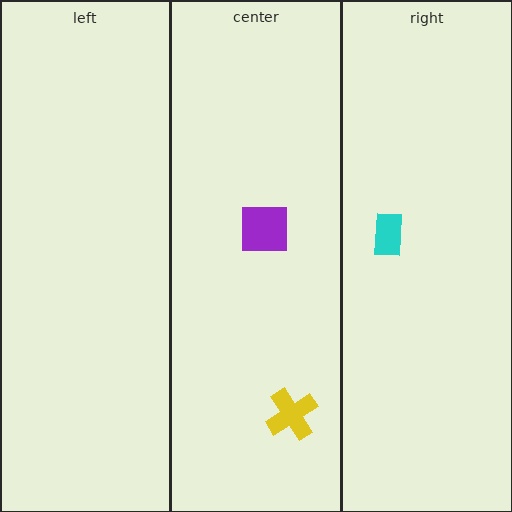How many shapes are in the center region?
2.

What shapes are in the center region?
The purple square, the yellow cross.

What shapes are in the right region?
The cyan rectangle.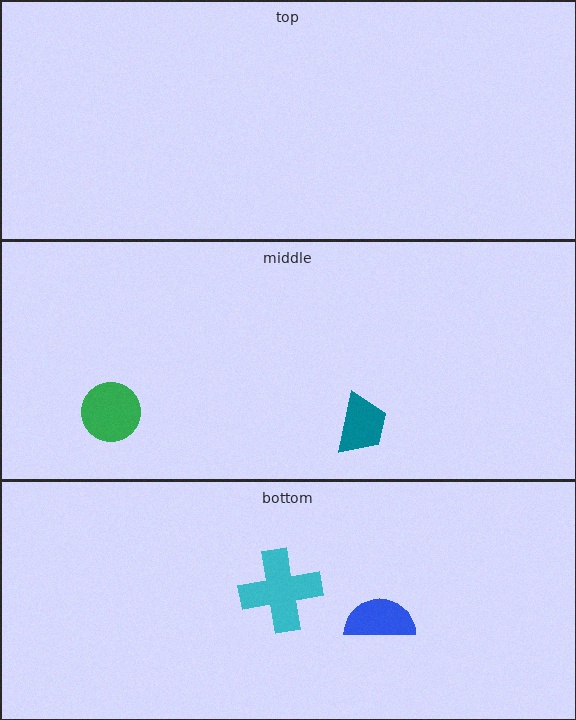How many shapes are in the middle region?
2.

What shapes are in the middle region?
The green circle, the teal trapezoid.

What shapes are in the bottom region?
The cyan cross, the blue semicircle.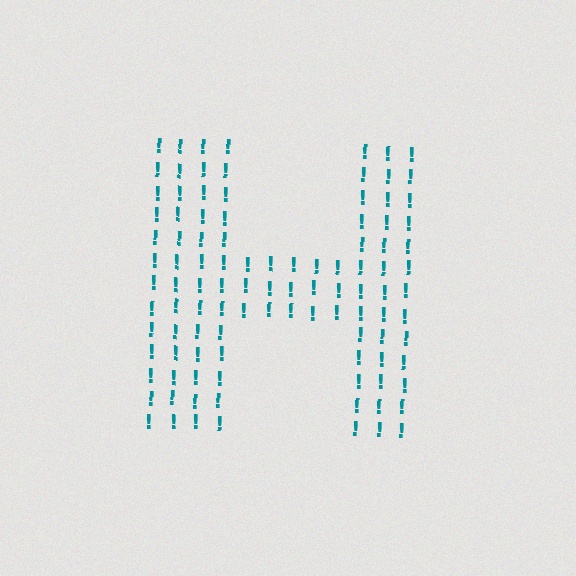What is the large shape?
The large shape is the letter H.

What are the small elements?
The small elements are exclamation marks.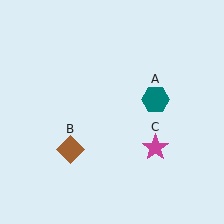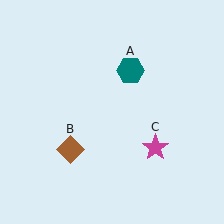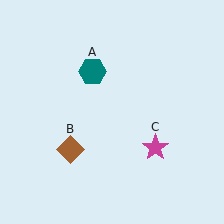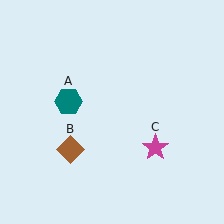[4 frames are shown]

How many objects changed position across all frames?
1 object changed position: teal hexagon (object A).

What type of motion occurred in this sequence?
The teal hexagon (object A) rotated counterclockwise around the center of the scene.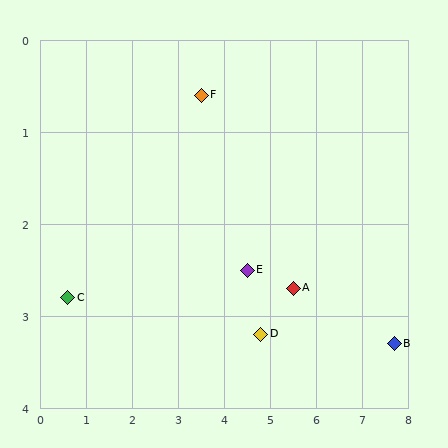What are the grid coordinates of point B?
Point B is at approximately (7.7, 3.3).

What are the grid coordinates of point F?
Point F is at approximately (3.5, 0.6).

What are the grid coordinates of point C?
Point C is at approximately (0.6, 2.8).